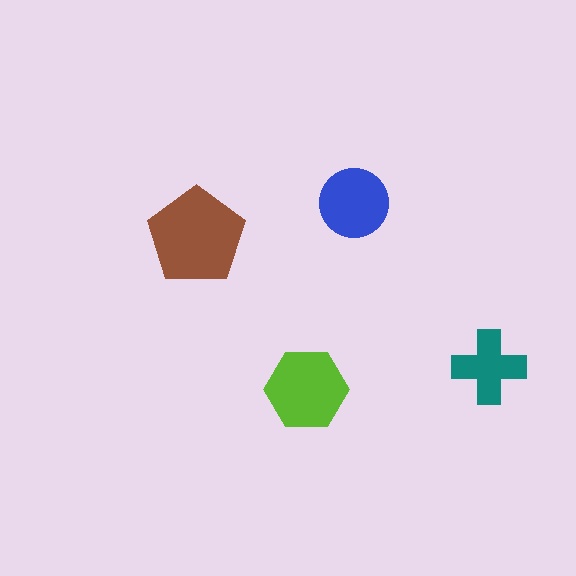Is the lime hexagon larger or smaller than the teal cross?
Larger.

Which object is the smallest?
The teal cross.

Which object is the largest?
The brown pentagon.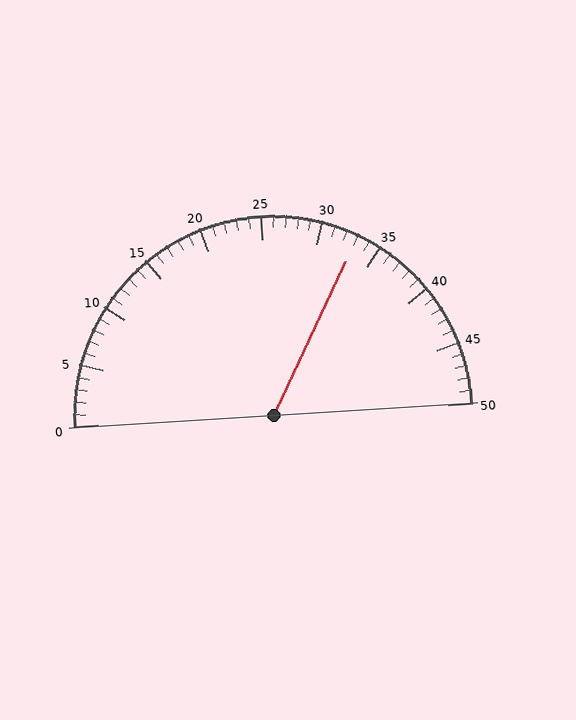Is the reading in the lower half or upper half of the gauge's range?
The reading is in the upper half of the range (0 to 50).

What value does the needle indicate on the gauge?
The needle indicates approximately 33.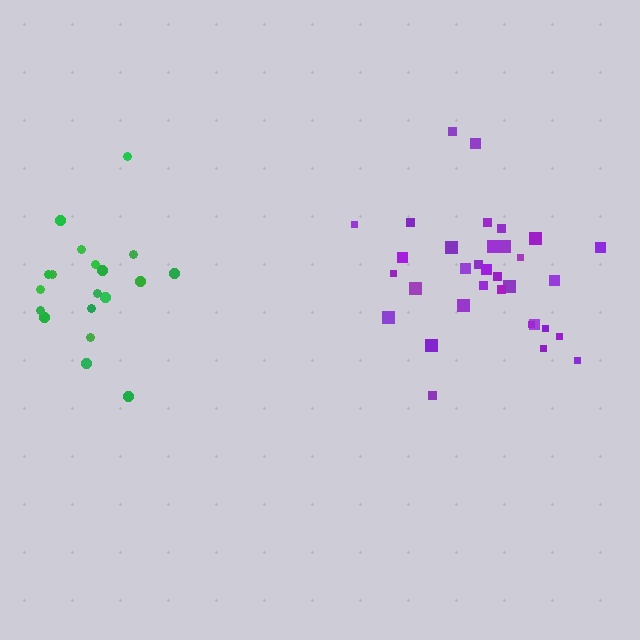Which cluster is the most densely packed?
Purple.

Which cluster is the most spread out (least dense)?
Green.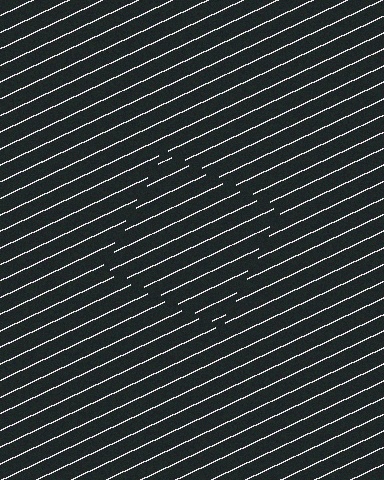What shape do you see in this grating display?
An illusory square. The interior of the shape contains the same grating, shifted by half a period — the contour is defined by the phase discontinuity where line-ends from the inner and outer gratings abut.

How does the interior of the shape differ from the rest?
The interior of the shape contains the same grating, shifted by half a period — the contour is defined by the phase discontinuity where line-ends from the inner and outer gratings abut.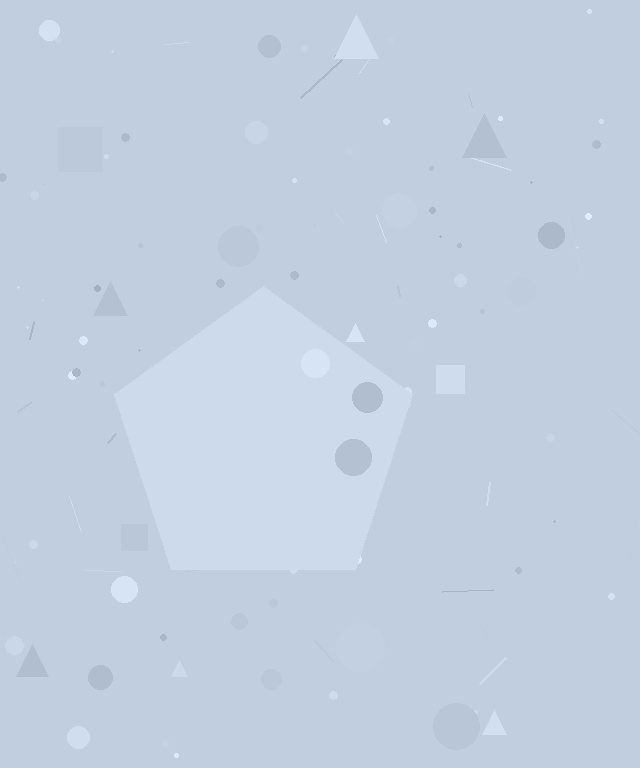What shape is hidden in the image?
A pentagon is hidden in the image.